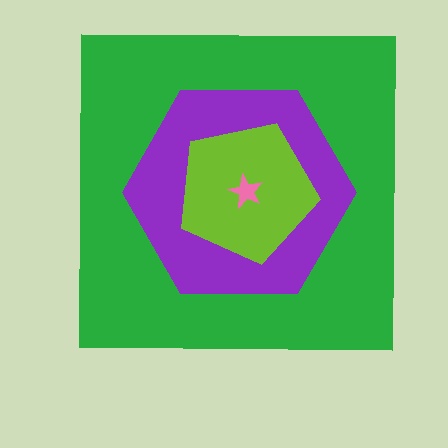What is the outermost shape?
The green square.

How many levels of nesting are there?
4.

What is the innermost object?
The pink star.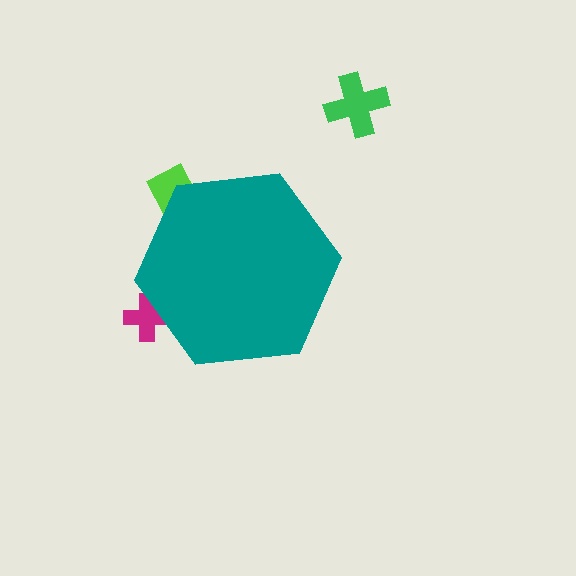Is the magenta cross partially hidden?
Yes, the magenta cross is partially hidden behind the teal hexagon.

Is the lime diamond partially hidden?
Yes, the lime diamond is partially hidden behind the teal hexagon.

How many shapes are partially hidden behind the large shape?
2 shapes are partially hidden.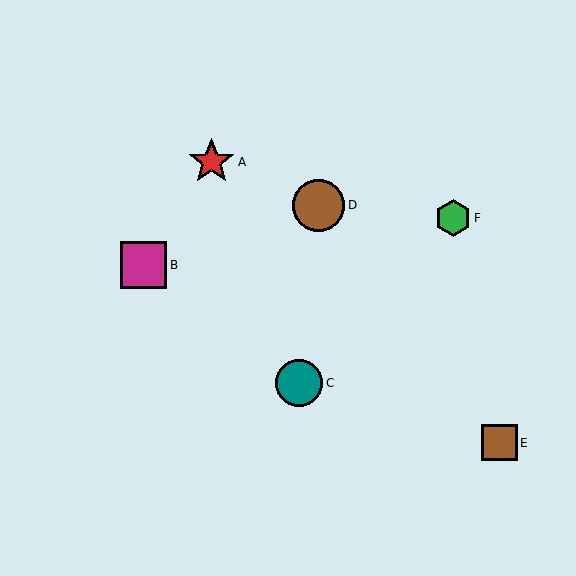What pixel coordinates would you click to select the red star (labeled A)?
Click at (211, 162) to select the red star A.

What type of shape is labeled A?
Shape A is a red star.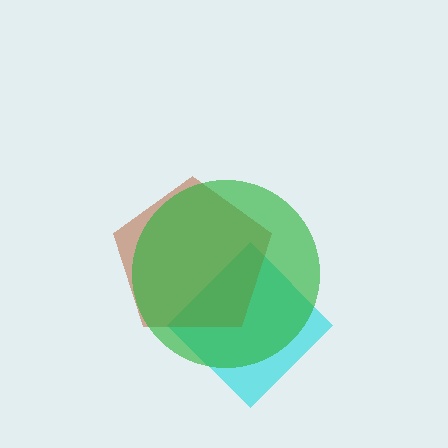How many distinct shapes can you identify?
There are 3 distinct shapes: a cyan diamond, a brown pentagon, a green circle.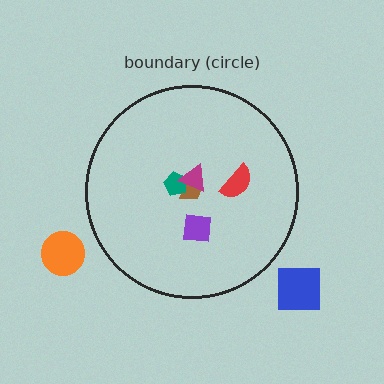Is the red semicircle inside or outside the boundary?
Inside.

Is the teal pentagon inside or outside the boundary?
Inside.